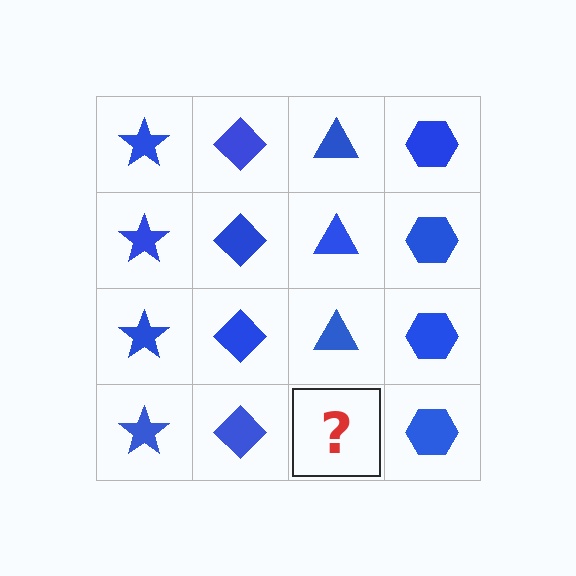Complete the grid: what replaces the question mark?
The question mark should be replaced with a blue triangle.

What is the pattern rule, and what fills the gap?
The rule is that each column has a consistent shape. The gap should be filled with a blue triangle.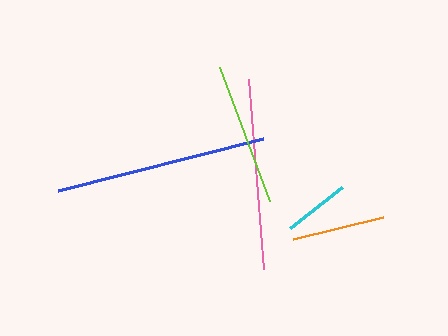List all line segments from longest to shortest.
From longest to shortest: blue, pink, lime, orange, cyan.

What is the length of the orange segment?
The orange segment is approximately 93 pixels long.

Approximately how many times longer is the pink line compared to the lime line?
The pink line is approximately 1.3 times the length of the lime line.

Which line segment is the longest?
The blue line is the longest at approximately 211 pixels.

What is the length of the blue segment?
The blue segment is approximately 211 pixels long.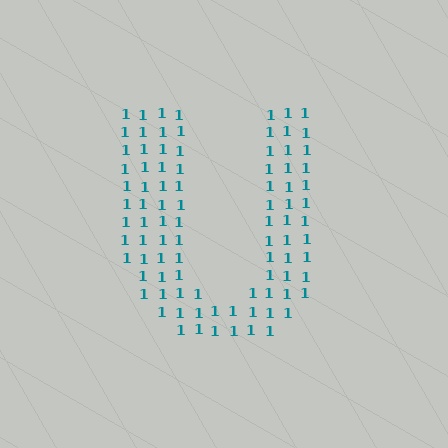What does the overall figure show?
The overall figure shows the letter U.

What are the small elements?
The small elements are digit 1's.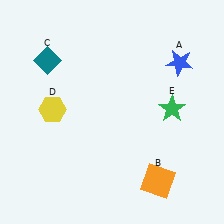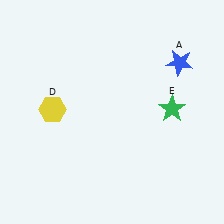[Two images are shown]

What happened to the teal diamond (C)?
The teal diamond (C) was removed in Image 2. It was in the top-left area of Image 1.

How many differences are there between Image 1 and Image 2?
There are 2 differences between the two images.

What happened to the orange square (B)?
The orange square (B) was removed in Image 2. It was in the bottom-right area of Image 1.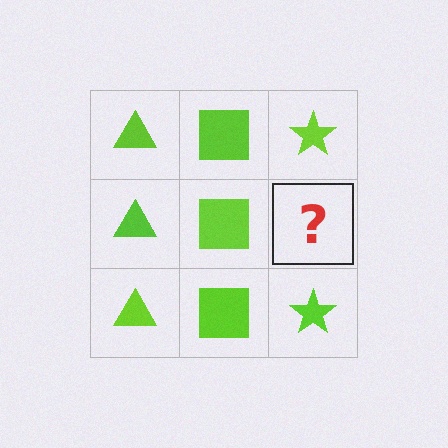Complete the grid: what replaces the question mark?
The question mark should be replaced with a lime star.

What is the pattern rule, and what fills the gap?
The rule is that each column has a consistent shape. The gap should be filled with a lime star.